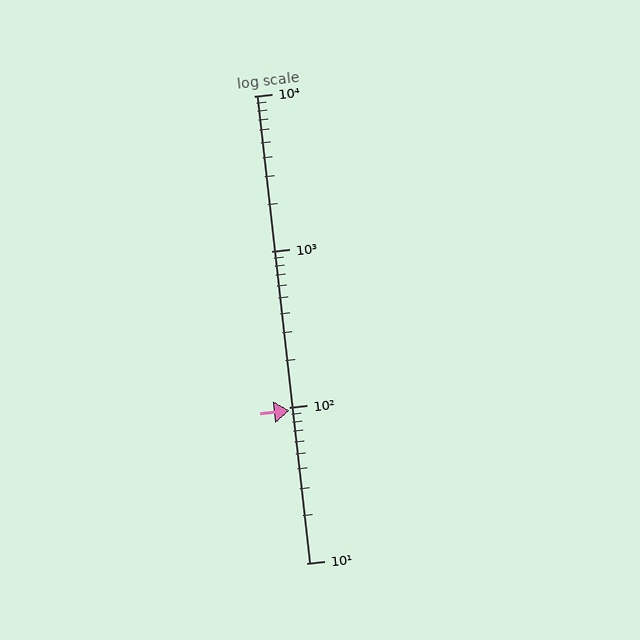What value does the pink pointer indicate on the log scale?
The pointer indicates approximately 95.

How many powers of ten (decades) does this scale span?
The scale spans 3 decades, from 10 to 10000.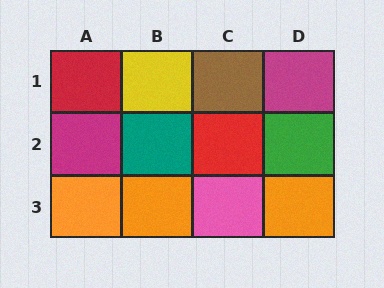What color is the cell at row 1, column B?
Yellow.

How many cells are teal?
1 cell is teal.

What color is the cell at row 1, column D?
Magenta.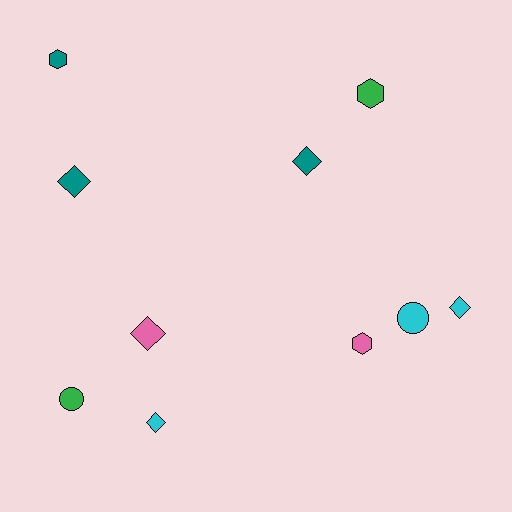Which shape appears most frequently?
Diamond, with 5 objects.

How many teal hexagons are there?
There is 1 teal hexagon.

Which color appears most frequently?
Teal, with 3 objects.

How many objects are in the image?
There are 10 objects.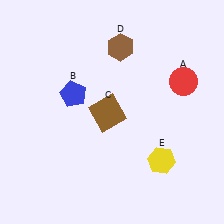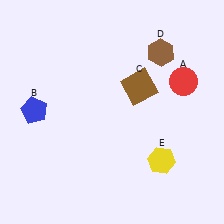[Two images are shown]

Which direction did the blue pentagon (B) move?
The blue pentagon (B) moved left.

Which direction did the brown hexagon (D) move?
The brown hexagon (D) moved right.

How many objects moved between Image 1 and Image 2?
3 objects moved between the two images.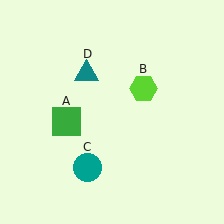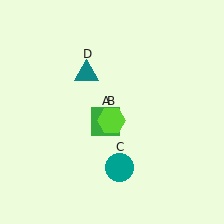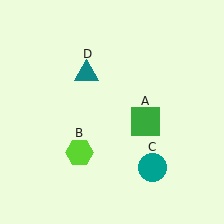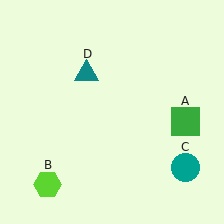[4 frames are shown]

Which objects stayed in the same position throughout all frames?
Teal triangle (object D) remained stationary.